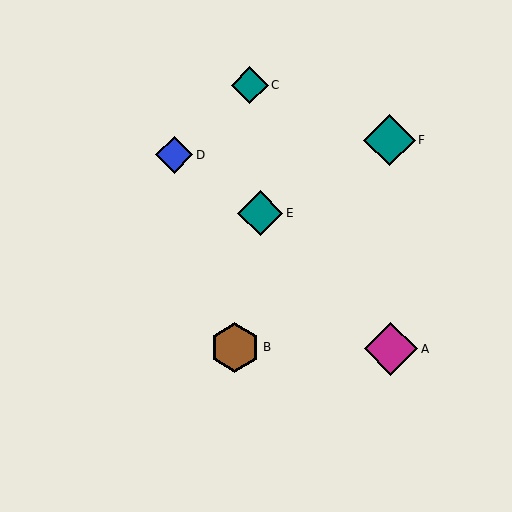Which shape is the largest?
The magenta diamond (labeled A) is the largest.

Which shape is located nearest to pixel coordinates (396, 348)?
The magenta diamond (labeled A) at (391, 349) is nearest to that location.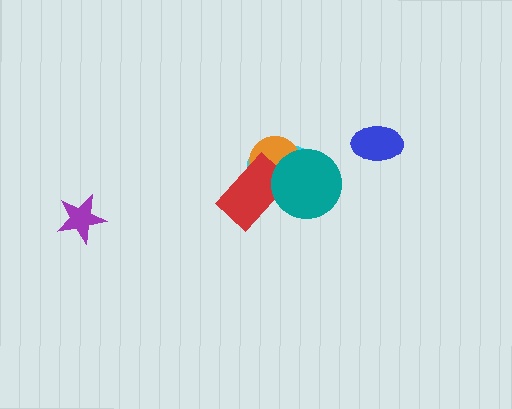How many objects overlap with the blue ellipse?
0 objects overlap with the blue ellipse.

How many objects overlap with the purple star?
0 objects overlap with the purple star.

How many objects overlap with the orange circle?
3 objects overlap with the orange circle.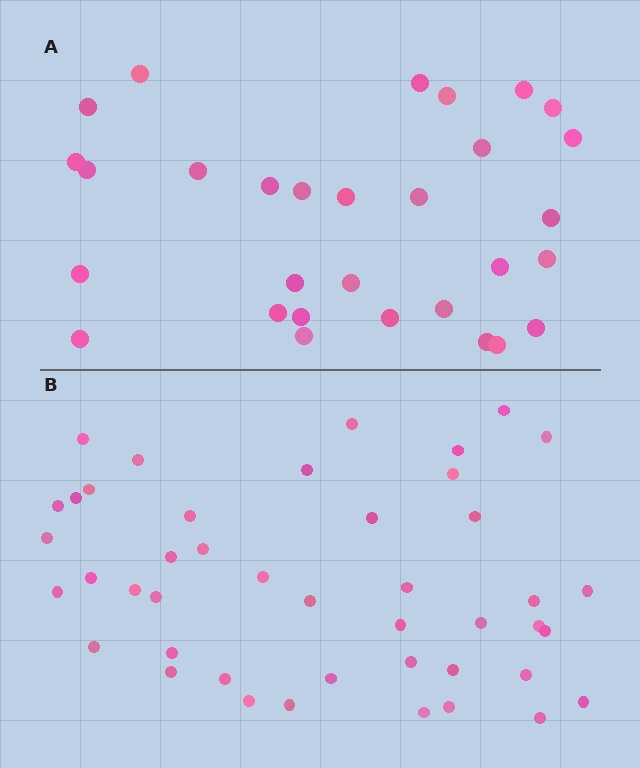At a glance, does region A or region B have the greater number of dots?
Region B (the bottom region) has more dots.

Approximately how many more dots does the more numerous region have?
Region B has approximately 15 more dots than region A.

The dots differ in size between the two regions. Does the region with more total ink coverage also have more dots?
No. Region A has more total ink coverage because its dots are larger, but region B actually contains more individual dots. Total area can be misleading — the number of items is what matters here.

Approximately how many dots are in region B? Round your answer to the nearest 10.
About 40 dots. (The exact count is 44, which rounds to 40.)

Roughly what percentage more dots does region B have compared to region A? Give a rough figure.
About 45% more.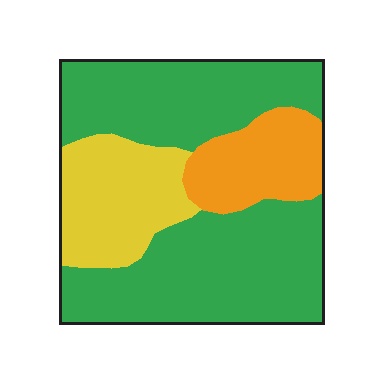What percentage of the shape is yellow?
Yellow takes up about one fifth (1/5) of the shape.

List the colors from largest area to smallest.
From largest to smallest: green, yellow, orange.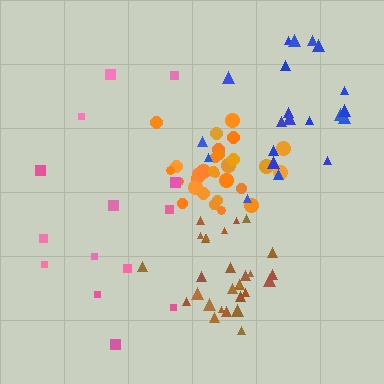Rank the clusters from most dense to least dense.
orange, brown, blue, pink.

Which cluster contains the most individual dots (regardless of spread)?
Orange (29).